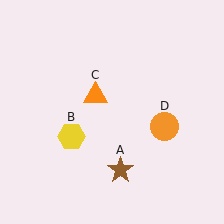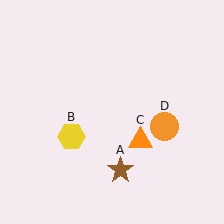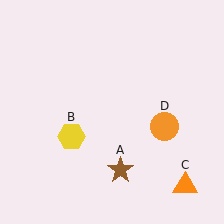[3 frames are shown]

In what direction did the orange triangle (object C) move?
The orange triangle (object C) moved down and to the right.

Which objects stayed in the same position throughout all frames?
Brown star (object A) and yellow hexagon (object B) and orange circle (object D) remained stationary.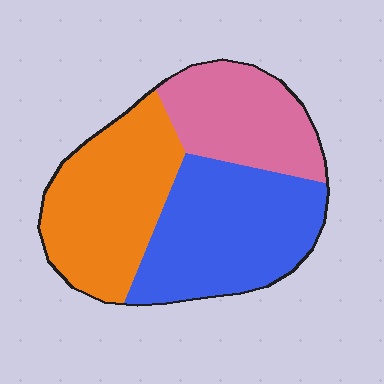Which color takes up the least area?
Pink, at roughly 25%.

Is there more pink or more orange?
Orange.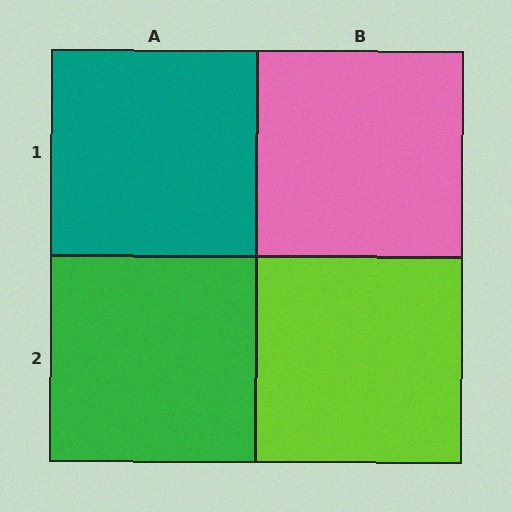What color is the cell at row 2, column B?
Lime.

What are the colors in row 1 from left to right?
Teal, pink.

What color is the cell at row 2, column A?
Green.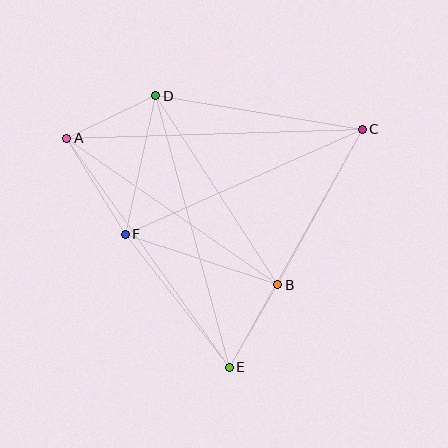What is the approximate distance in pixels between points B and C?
The distance between B and C is approximately 177 pixels.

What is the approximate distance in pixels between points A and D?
The distance between A and D is approximately 99 pixels.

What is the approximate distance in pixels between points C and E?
The distance between C and E is approximately 273 pixels.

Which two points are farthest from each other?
Points A and C are farthest from each other.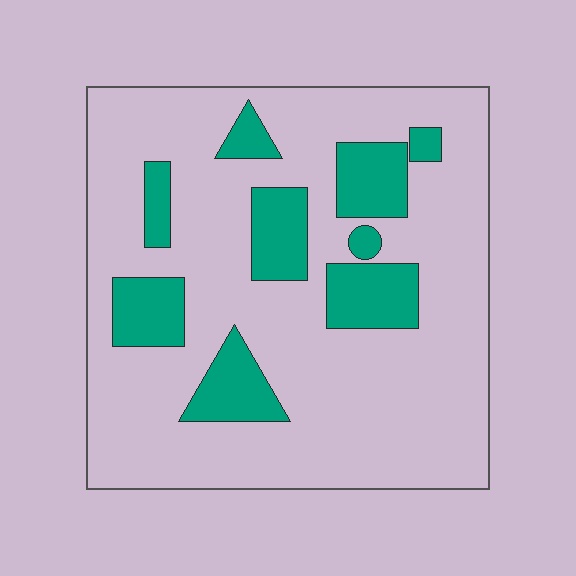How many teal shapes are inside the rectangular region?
9.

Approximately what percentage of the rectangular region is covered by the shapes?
Approximately 20%.